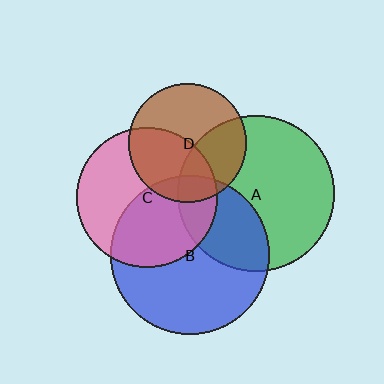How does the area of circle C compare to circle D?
Approximately 1.4 times.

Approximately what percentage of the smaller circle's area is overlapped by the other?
Approximately 15%.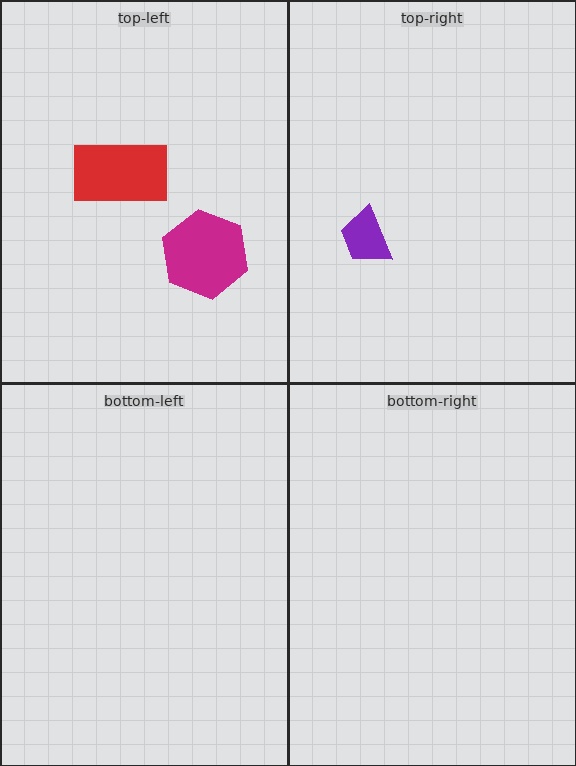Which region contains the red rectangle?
The top-left region.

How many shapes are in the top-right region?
1.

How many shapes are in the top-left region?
2.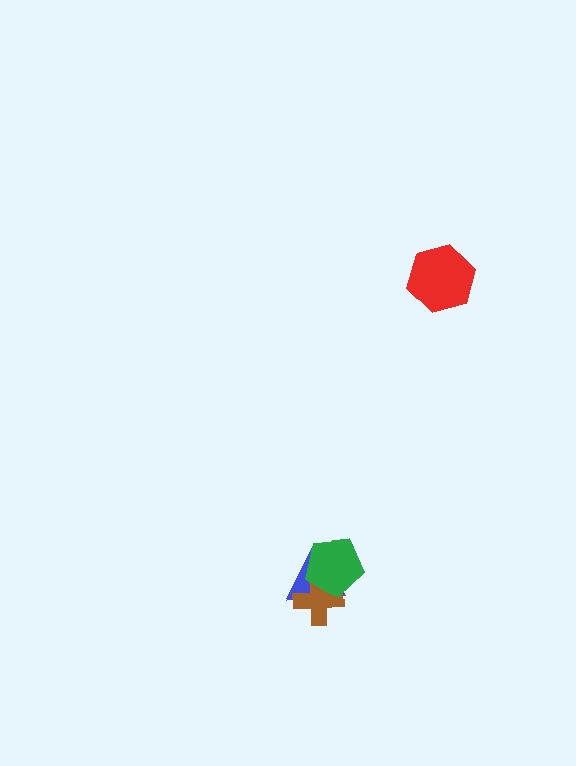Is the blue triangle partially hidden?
Yes, it is partially covered by another shape.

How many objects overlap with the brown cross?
2 objects overlap with the brown cross.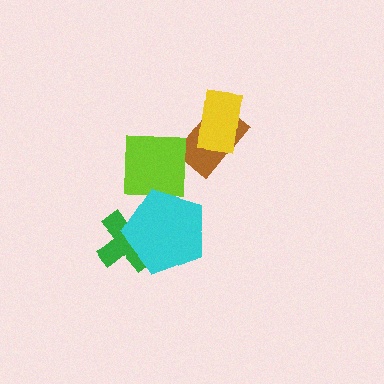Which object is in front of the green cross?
The cyan pentagon is in front of the green cross.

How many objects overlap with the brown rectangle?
1 object overlaps with the brown rectangle.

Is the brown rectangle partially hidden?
Yes, it is partially covered by another shape.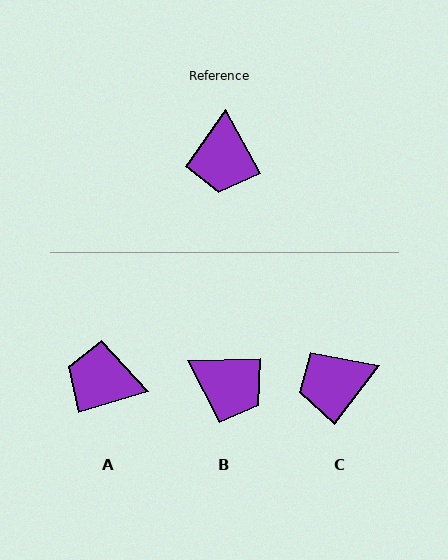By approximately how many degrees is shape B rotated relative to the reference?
Approximately 63 degrees counter-clockwise.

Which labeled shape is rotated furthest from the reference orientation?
A, about 103 degrees away.